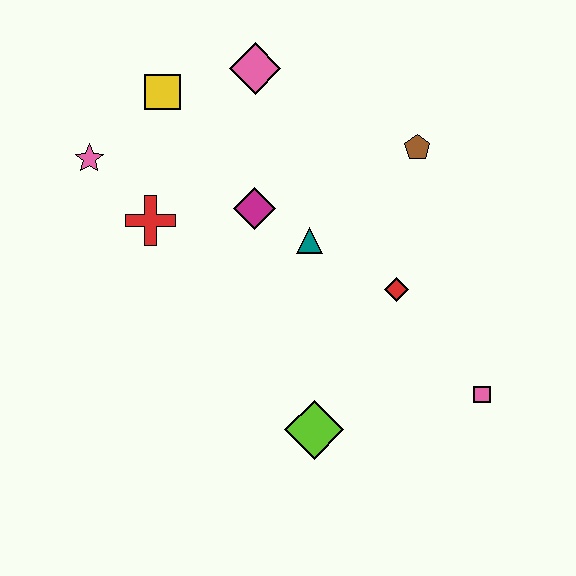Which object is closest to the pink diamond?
The yellow square is closest to the pink diamond.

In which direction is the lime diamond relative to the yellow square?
The lime diamond is below the yellow square.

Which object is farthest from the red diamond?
The pink star is farthest from the red diamond.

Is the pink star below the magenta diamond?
No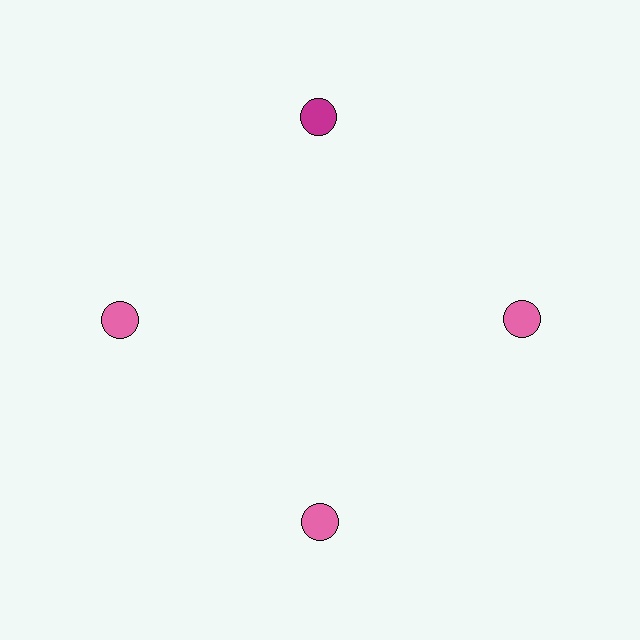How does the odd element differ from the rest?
It has a different color: magenta instead of pink.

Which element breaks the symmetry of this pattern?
The magenta circle at roughly the 12 o'clock position breaks the symmetry. All other shapes are pink circles.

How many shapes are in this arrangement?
There are 4 shapes arranged in a ring pattern.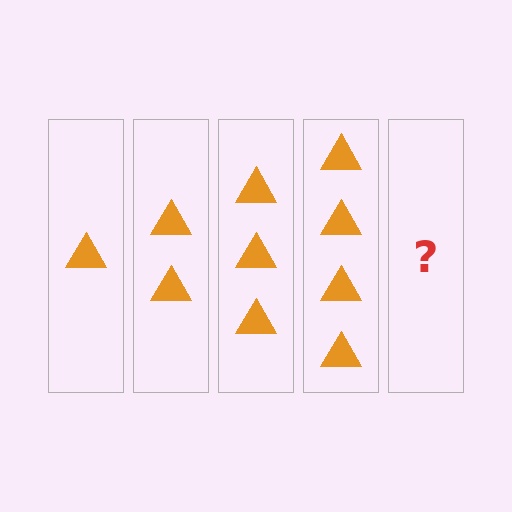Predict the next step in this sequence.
The next step is 5 triangles.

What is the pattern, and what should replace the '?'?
The pattern is that each step adds one more triangle. The '?' should be 5 triangles.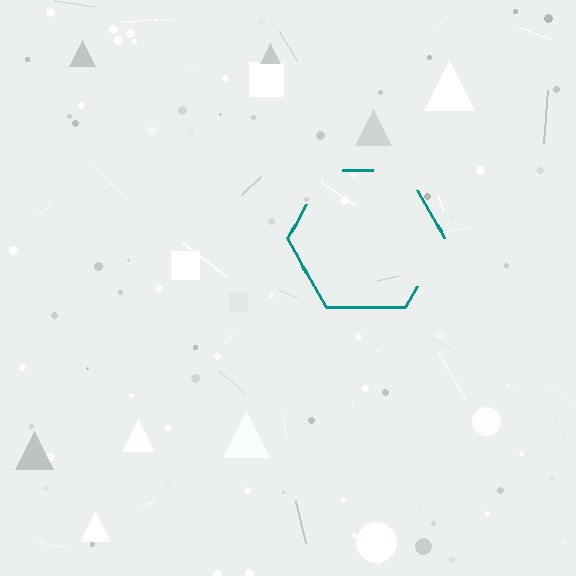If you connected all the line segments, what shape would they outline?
They would outline a hexagon.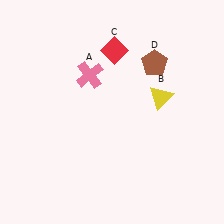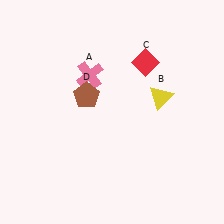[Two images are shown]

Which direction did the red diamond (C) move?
The red diamond (C) moved right.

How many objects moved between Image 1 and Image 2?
2 objects moved between the two images.